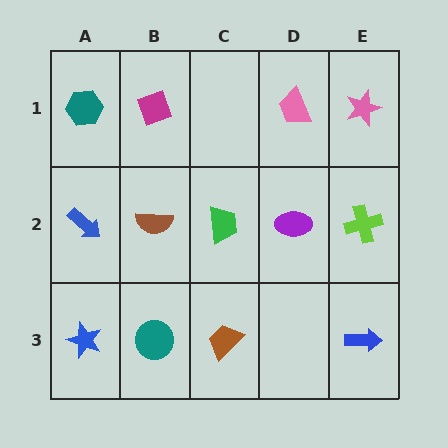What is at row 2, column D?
A purple ellipse.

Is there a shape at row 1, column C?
No, that cell is empty.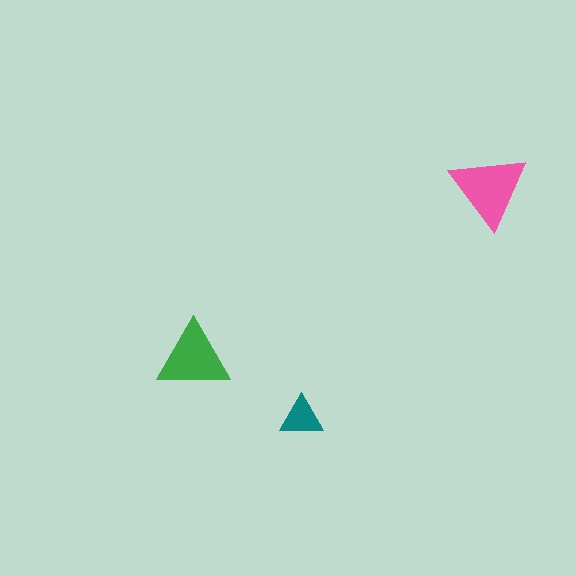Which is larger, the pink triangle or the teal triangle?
The pink one.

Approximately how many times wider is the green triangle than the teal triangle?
About 1.5 times wider.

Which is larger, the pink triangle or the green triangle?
The pink one.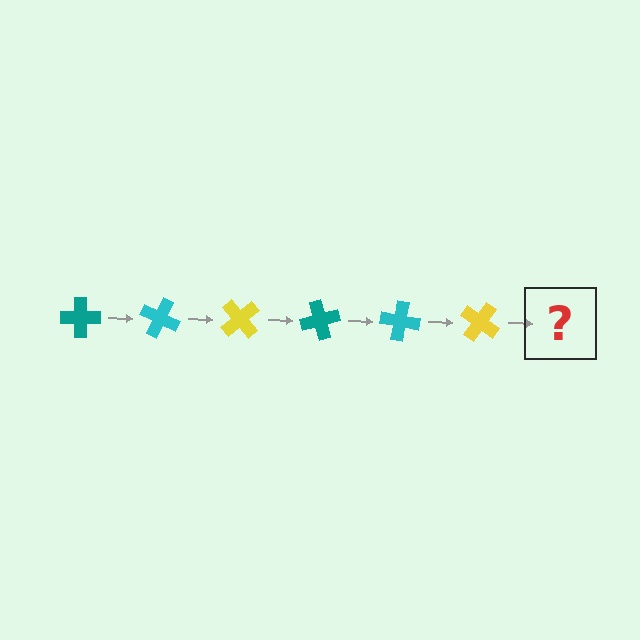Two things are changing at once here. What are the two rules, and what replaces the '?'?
The two rules are that it rotates 25 degrees each step and the color cycles through teal, cyan, and yellow. The '?' should be a teal cross, rotated 150 degrees from the start.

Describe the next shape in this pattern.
It should be a teal cross, rotated 150 degrees from the start.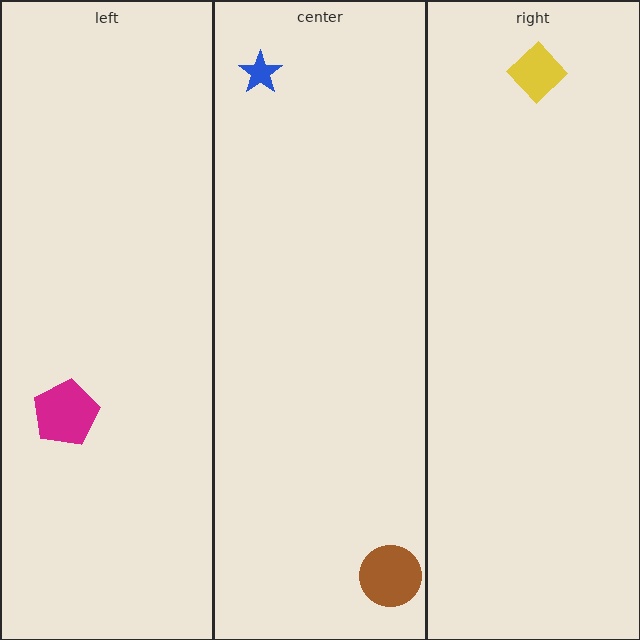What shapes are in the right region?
The yellow diamond.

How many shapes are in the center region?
2.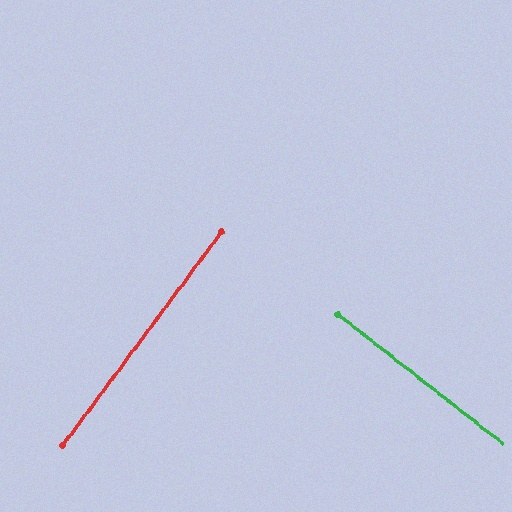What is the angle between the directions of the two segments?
Approximately 89 degrees.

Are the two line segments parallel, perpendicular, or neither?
Perpendicular — they meet at approximately 89°.